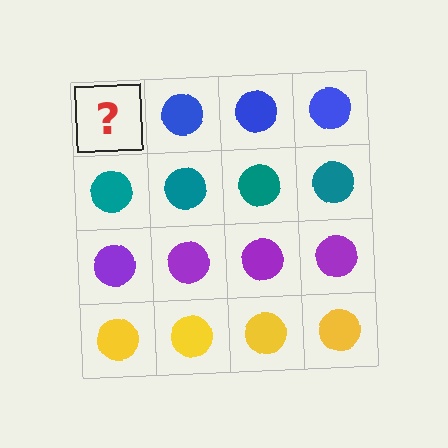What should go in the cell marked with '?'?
The missing cell should contain a blue circle.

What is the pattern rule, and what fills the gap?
The rule is that each row has a consistent color. The gap should be filled with a blue circle.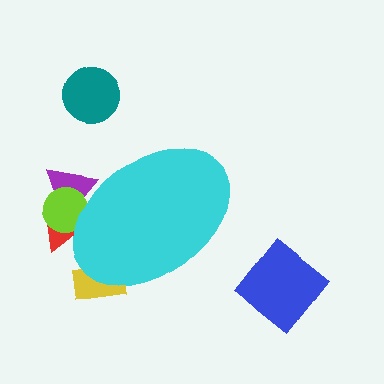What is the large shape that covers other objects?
A cyan ellipse.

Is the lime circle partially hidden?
Yes, the lime circle is partially hidden behind the cyan ellipse.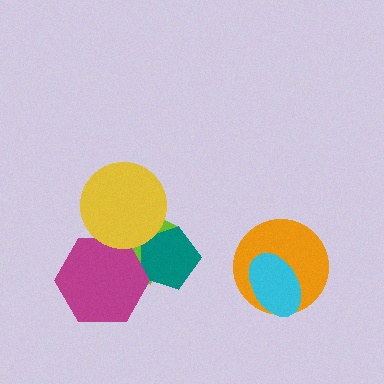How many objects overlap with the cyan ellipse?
1 object overlaps with the cyan ellipse.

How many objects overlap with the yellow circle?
2 objects overlap with the yellow circle.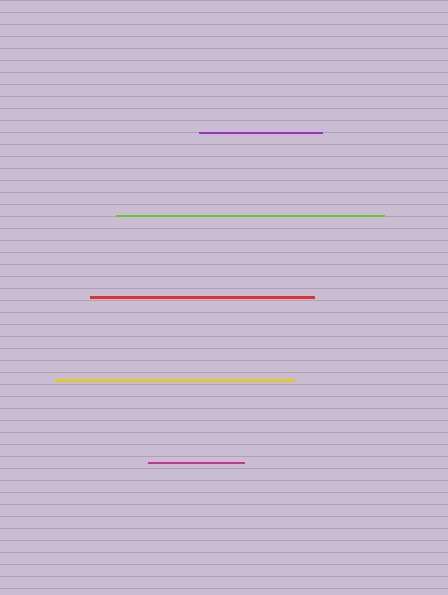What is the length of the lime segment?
The lime segment is approximately 268 pixels long.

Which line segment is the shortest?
The magenta line is the shortest at approximately 95 pixels.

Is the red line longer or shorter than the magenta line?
The red line is longer than the magenta line.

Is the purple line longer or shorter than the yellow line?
The yellow line is longer than the purple line.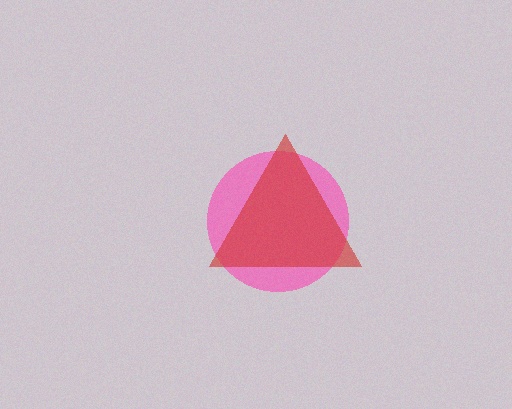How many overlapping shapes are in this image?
There are 2 overlapping shapes in the image.